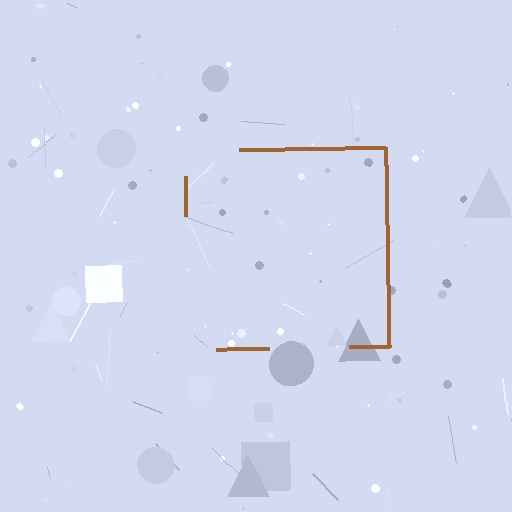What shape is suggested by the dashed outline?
The dashed outline suggests a square.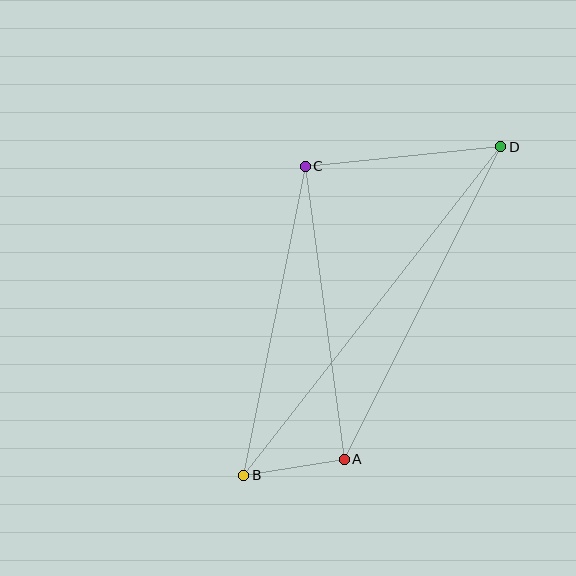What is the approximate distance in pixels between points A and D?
The distance between A and D is approximately 350 pixels.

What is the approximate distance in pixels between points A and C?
The distance between A and C is approximately 295 pixels.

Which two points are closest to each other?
Points A and B are closest to each other.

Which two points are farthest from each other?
Points B and D are farthest from each other.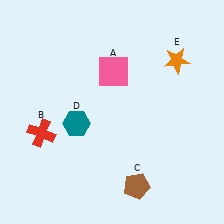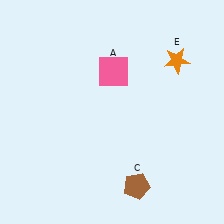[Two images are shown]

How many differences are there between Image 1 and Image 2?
There are 2 differences between the two images.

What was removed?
The red cross (B), the teal hexagon (D) were removed in Image 2.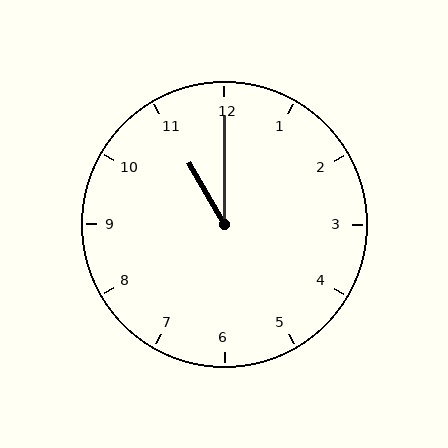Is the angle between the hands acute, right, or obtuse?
It is acute.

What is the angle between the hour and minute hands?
Approximately 30 degrees.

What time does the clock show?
11:00.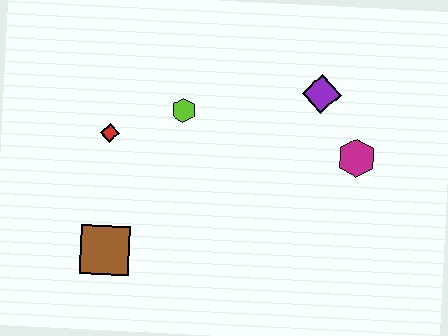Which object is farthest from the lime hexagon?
The magenta hexagon is farthest from the lime hexagon.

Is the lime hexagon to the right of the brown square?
Yes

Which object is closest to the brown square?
The red diamond is closest to the brown square.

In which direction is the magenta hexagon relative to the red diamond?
The magenta hexagon is to the right of the red diamond.